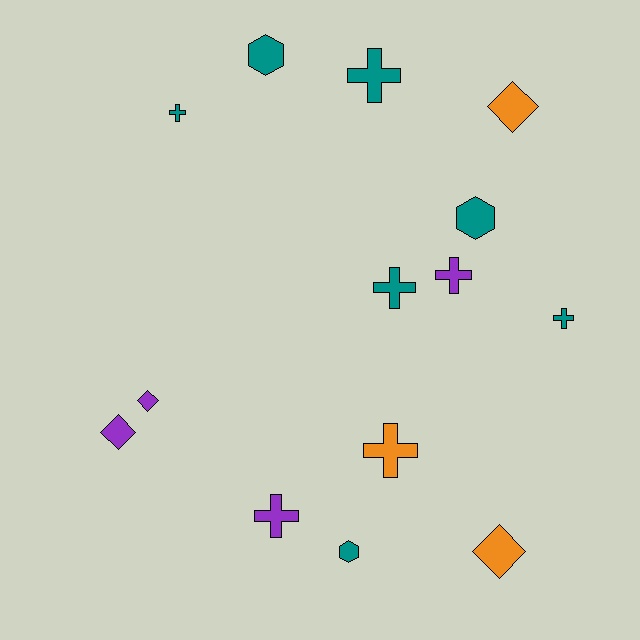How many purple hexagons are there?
There are no purple hexagons.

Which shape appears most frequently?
Cross, with 7 objects.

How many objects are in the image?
There are 14 objects.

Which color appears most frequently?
Teal, with 7 objects.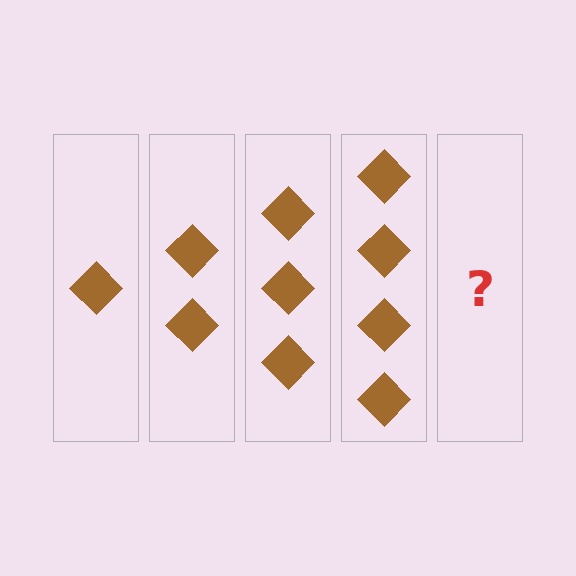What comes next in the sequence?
The next element should be 5 diamonds.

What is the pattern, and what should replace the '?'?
The pattern is that each step adds one more diamond. The '?' should be 5 diamonds.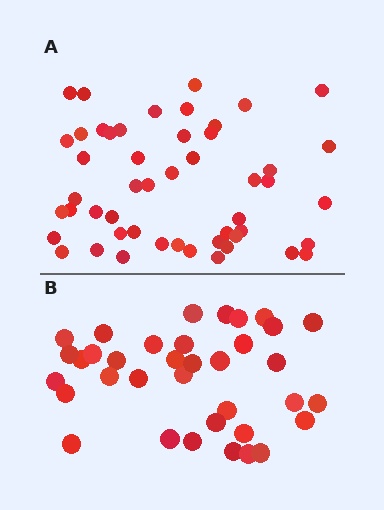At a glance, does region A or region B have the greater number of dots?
Region A (the top region) has more dots.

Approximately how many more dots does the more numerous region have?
Region A has approximately 15 more dots than region B.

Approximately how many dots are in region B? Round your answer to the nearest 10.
About 40 dots. (The exact count is 36, which rounds to 40.)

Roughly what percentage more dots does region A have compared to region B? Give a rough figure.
About 40% more.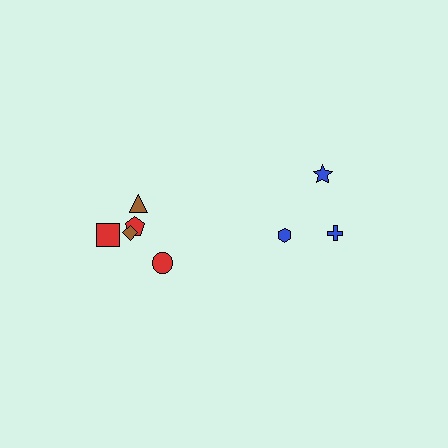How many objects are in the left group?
There are 5 objects.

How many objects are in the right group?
There are 3 objects.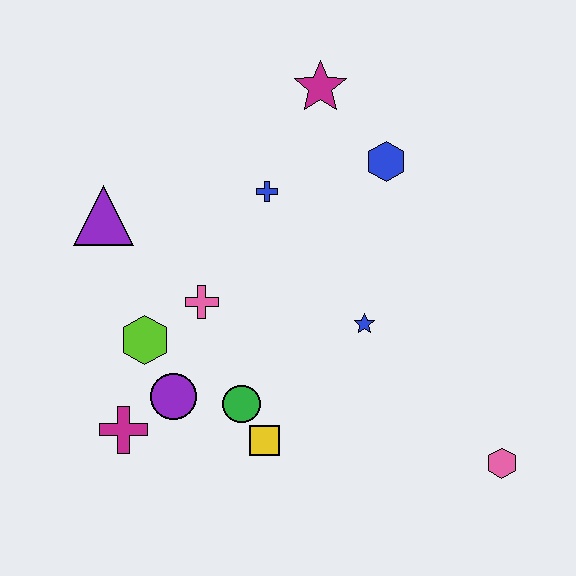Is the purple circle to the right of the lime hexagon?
Yes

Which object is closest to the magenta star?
The blue hexagon is closest to the magenta star.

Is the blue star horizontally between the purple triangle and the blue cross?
No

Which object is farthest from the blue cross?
The pink hexagon is farthest from the blue cross.